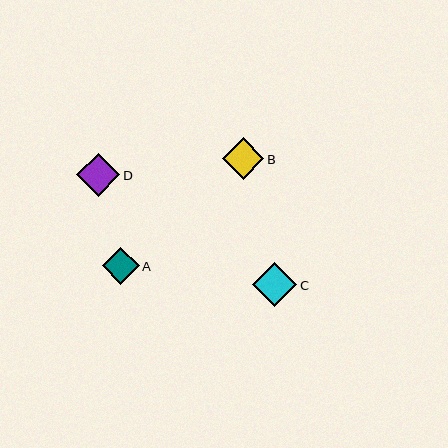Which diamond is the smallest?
Diamond A is the smallest with a size of approximately 37 pixels.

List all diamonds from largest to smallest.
From largest to smallest: C, D, B, A.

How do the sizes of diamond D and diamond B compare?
Diamond D and diamond B are approximately the same size.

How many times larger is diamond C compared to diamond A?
Diamond C is approximately 1.2 times the size of diamond A.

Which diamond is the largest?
Diamond C is the largest with a size of approximately 44 pixels.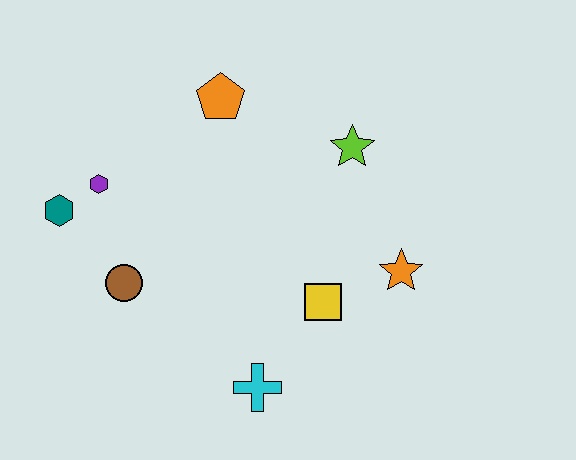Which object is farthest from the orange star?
The teal hexagon is farthest from the orange star.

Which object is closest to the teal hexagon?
The purple hexagon is closest to the teal hexagon.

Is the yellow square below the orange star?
Yes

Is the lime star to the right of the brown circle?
Yes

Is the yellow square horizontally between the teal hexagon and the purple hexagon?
No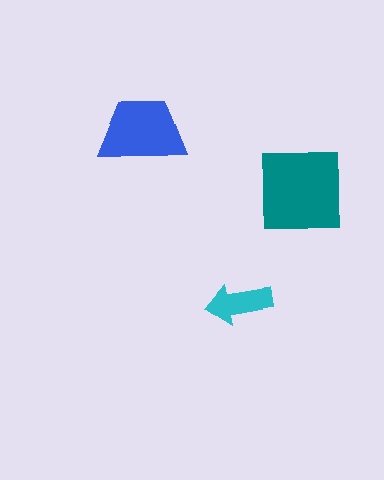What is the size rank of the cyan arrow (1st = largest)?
3rd.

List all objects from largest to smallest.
The teal square, the blue trapezoid, the cyan arrow.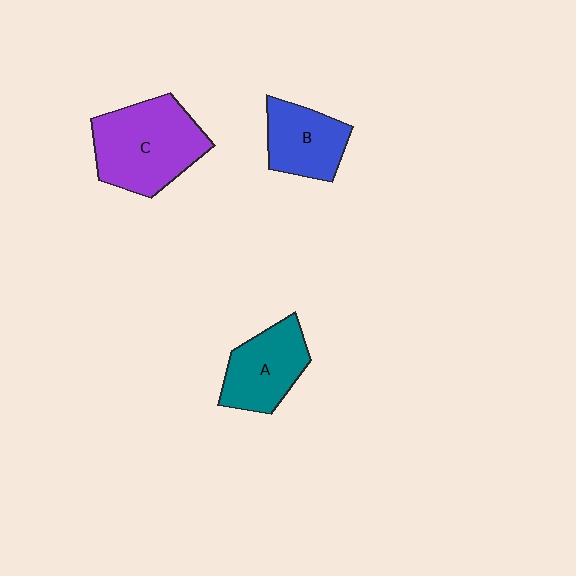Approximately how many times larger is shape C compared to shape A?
Approximately 1.4 times.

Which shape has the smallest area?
Shape B (blue).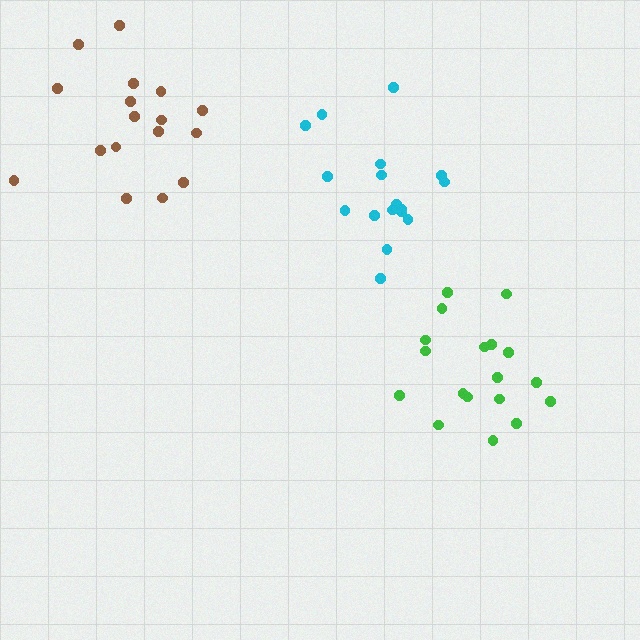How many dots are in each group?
Group 1: 17 dots, Group 2: 18 dots, Group 3: 17 dots (52 total).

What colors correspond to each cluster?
The clusters are colored: brown, green, cyan.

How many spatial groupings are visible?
There are 3 spatial groupings.